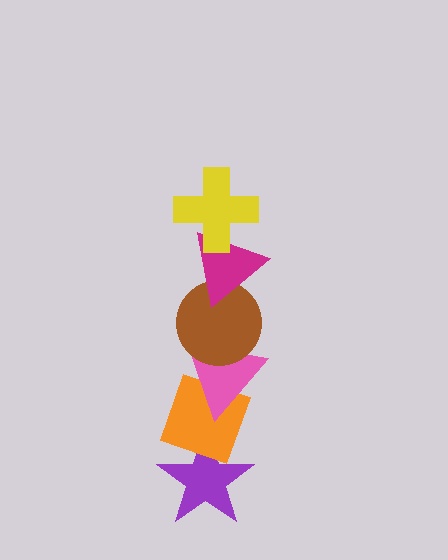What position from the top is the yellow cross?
The yellow cross is 1st from the top.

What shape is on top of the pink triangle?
The brown circle is on top of the pink triangle.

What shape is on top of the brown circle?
The magenta triangle is on top of the brown circle.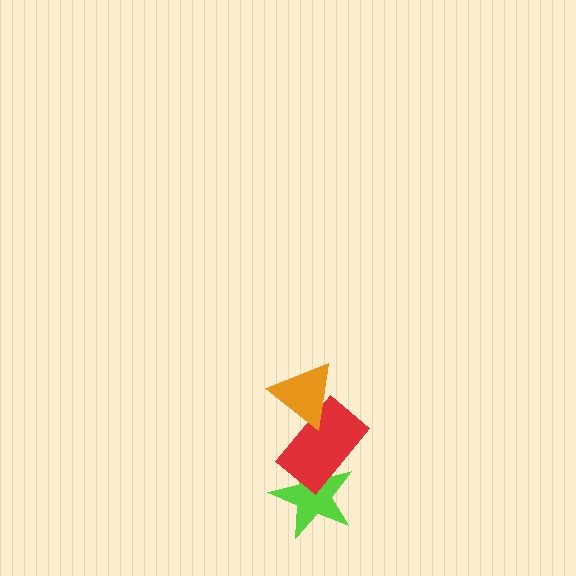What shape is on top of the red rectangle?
The orange triangle is on top of the red rectangle.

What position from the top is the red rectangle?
The red rectangle is 2nd from the top.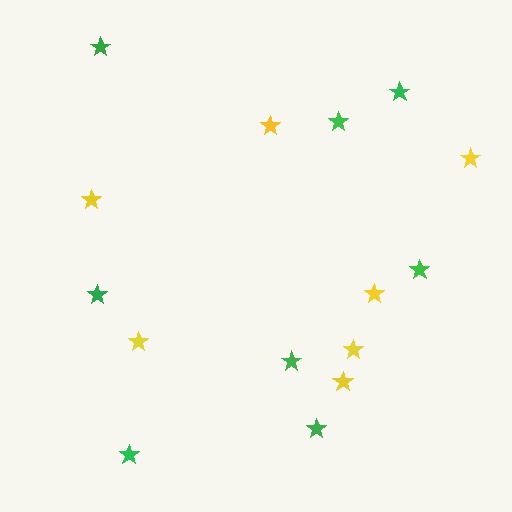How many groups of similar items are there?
There are 2 groups: one group of green stars (8) and one group of yellow stars (7).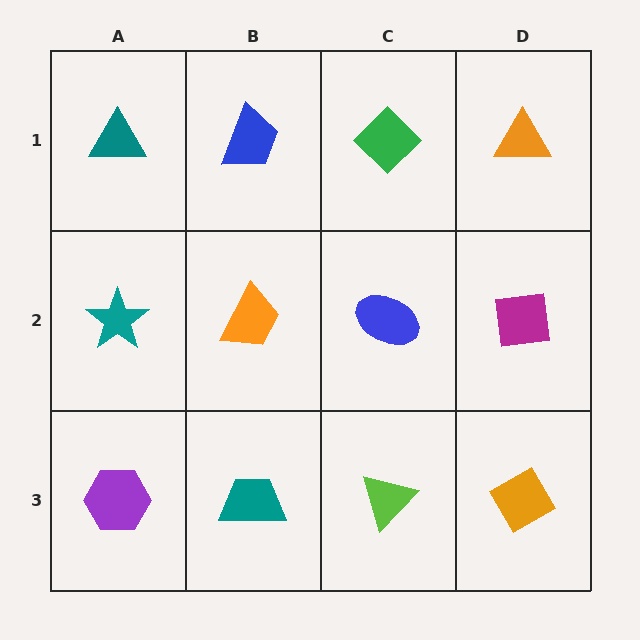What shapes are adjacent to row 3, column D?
A magenta square (row 2, column D), a lime triangle (row 3, column C).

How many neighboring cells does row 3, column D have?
2.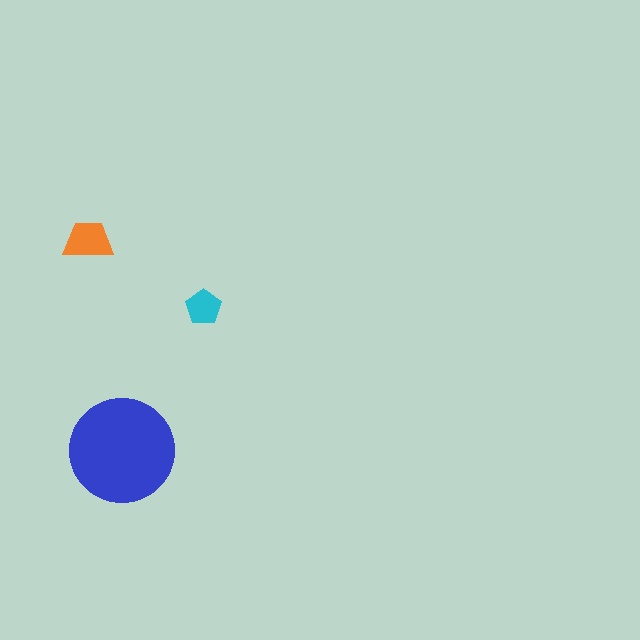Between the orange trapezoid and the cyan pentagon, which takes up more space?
The orange trapezoid.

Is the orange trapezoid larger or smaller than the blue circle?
Smaller.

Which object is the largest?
The blue circle.